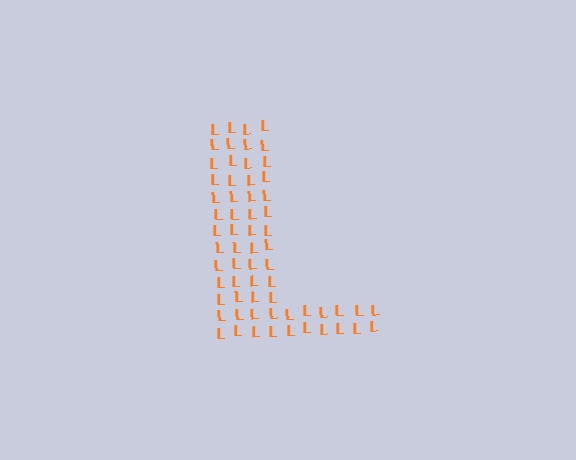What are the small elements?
The small elements are letter L's.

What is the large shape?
The large shape is the letter L.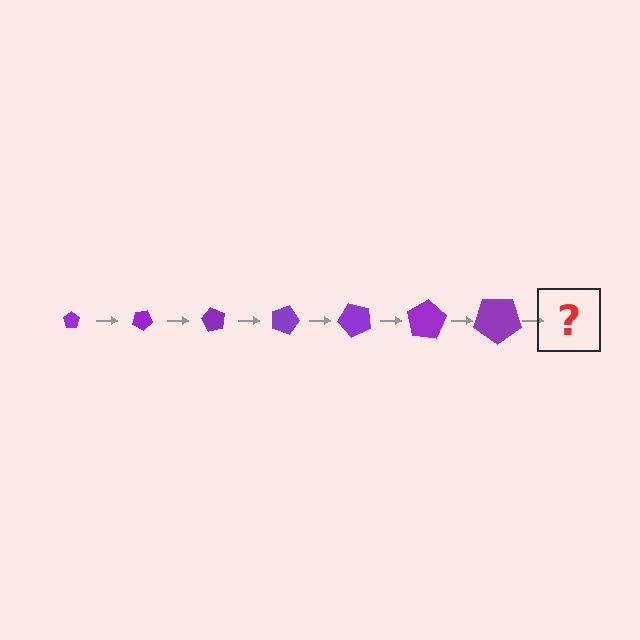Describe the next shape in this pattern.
It should be a pentagon, larger than the previous one and rotated 210 degrees from the start.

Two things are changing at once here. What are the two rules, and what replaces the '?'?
The two rules are that the pentagon grows larger each step and it rotates 30 degrees each step. The '?' should be a pentagon, larger than the previous one and rotated 210 degrees from the start.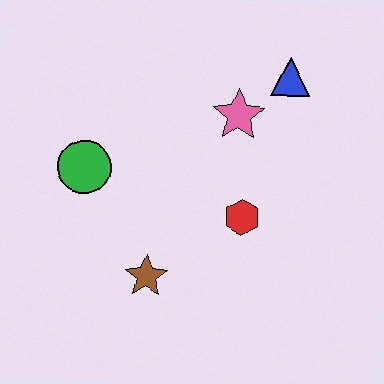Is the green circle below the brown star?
No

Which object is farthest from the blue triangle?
The brown star is farthest from the blue triangle.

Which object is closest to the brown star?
The red hexagon is closest to the brown star.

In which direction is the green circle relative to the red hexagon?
The green circle is to the left of the red hexagon.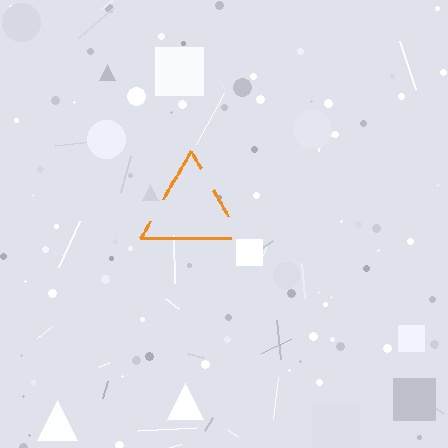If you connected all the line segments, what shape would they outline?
They would outline a triangle.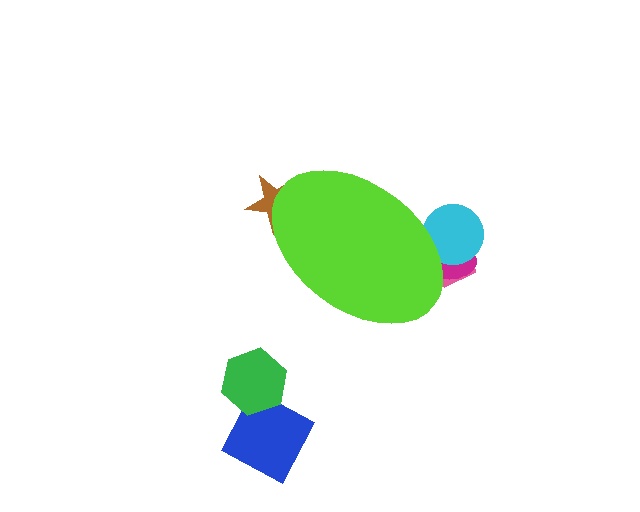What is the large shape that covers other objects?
A lime ellipse.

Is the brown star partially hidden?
Yes, the brown star is partially hidden behind the lime ellipse.